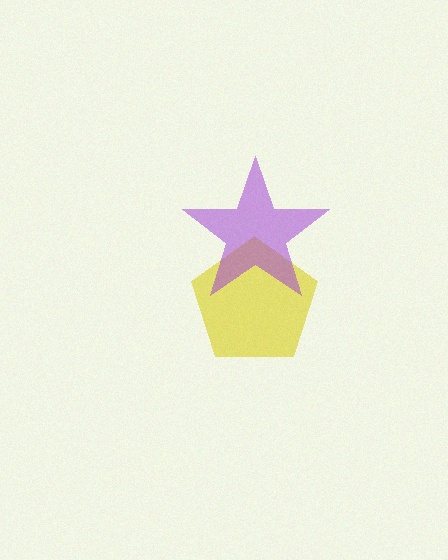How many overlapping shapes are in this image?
There are 2 overlapping shapes in the image.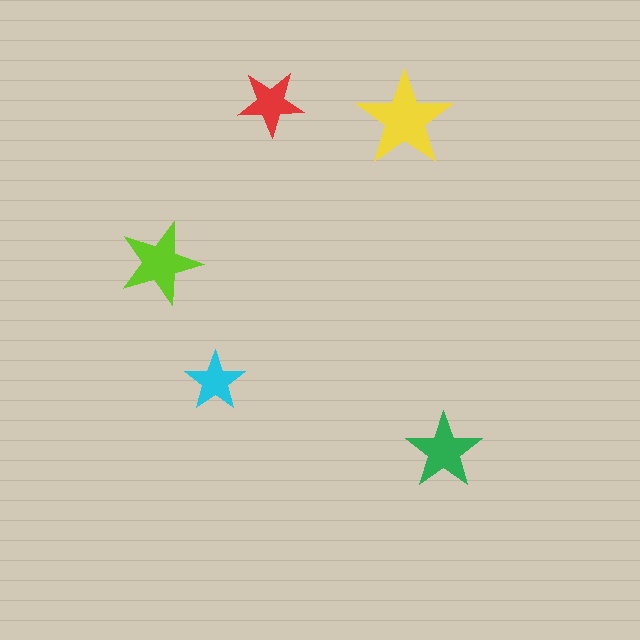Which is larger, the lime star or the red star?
The lime one.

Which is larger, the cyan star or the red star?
The red one.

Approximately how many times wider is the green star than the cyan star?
About 1.5 times wider.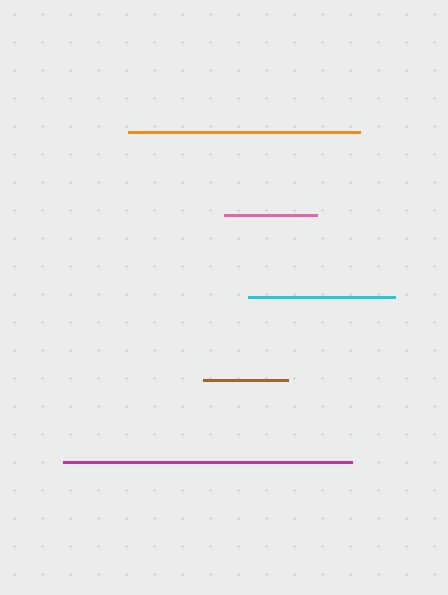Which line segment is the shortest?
The brown line is the shortest at approximately 85 pixels.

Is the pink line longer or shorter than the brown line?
The pink line is longer than the brown line.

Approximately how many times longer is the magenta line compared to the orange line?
The magenta line is approximately 1.2 times the length of the orange line.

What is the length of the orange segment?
The orange segment is approximately 232 pixels long.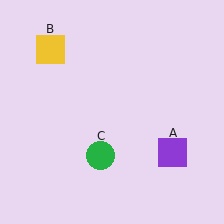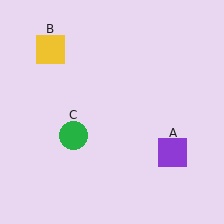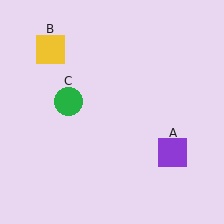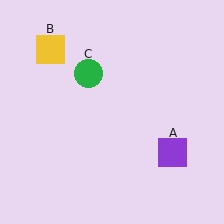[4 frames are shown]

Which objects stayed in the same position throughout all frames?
Purple square (object A) and yellow square (object B) remained stationary.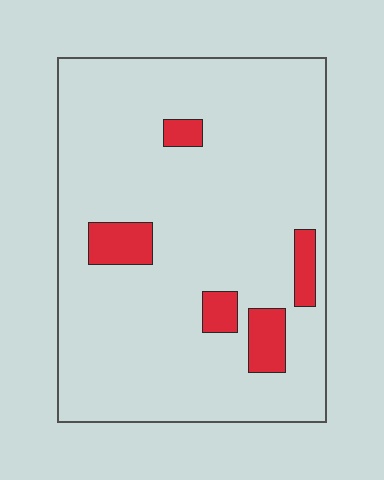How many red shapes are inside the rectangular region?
5.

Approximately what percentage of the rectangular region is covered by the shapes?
Approximately 10%.